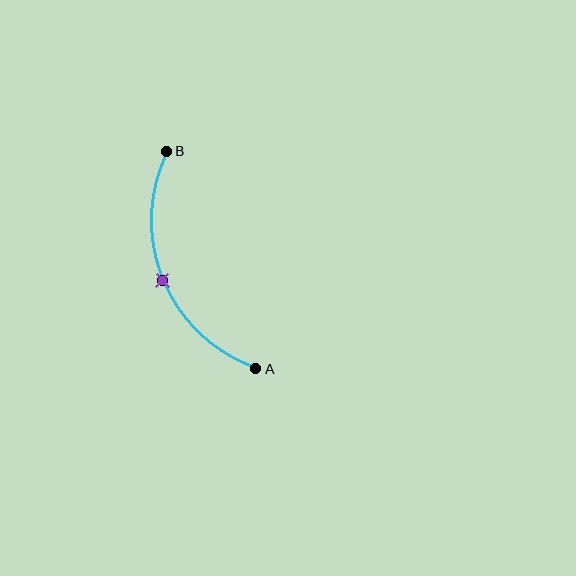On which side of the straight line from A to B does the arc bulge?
The arc bulges to the left of the straight line connecting A and B.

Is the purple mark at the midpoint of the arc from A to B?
Yes. The purple mark lies on the arc at equal arc-length from both A and B — it is the arc midpoint.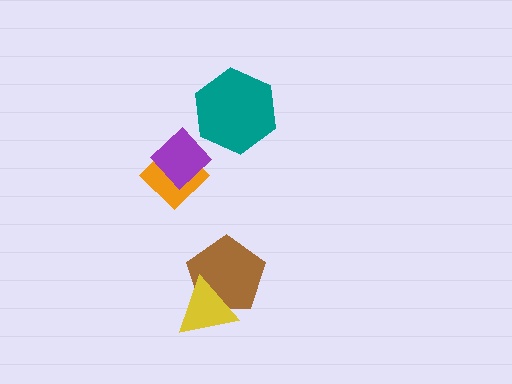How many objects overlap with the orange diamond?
1 object overlaps with the orange diamond.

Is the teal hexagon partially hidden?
No, no other shape covers it.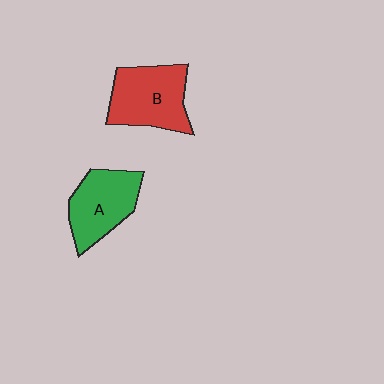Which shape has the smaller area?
Shape A (green).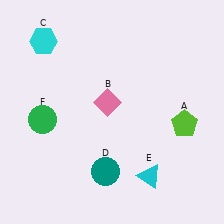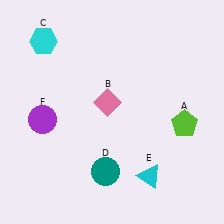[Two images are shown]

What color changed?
The circle (F) changed from green in Image 1 to purple in Image 2.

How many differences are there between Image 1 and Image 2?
There is 1 difference between the two images.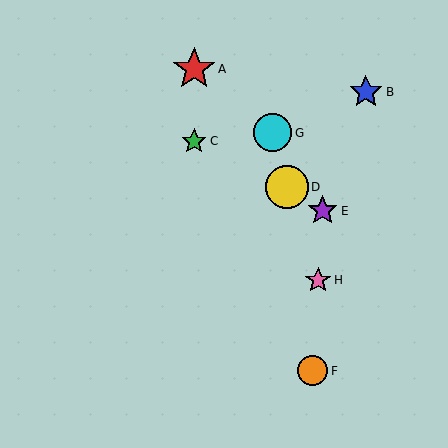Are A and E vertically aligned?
No, A is at x≈194 and E is at x≈323.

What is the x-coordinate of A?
Object A is at x≈194.